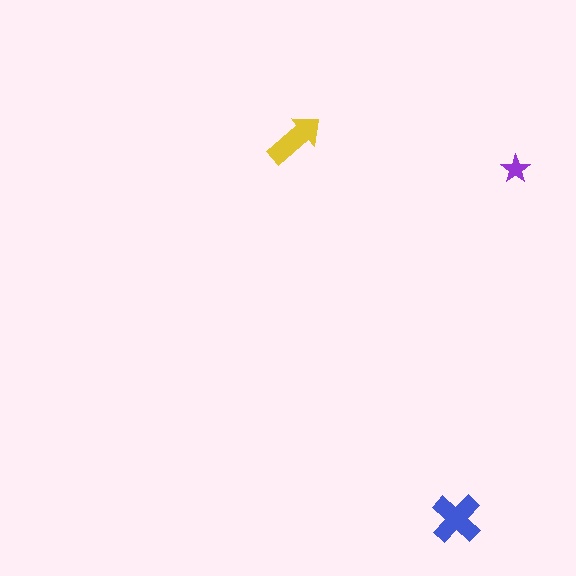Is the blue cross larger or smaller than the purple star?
Larger.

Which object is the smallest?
The purple star.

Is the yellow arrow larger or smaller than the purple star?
Larger.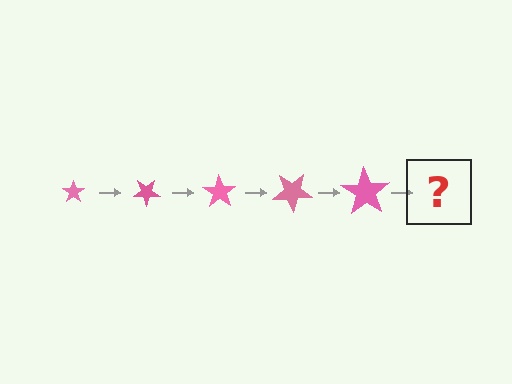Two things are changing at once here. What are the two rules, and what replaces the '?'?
The two rules are that the star grows larger each step and it rotates 35 degrees each step. The '?' should be a star, larger than the previous one and rotated 175 degrees from the start.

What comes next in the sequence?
The next element should be a star, larger than the previous one and rotated 175 degrees from the start.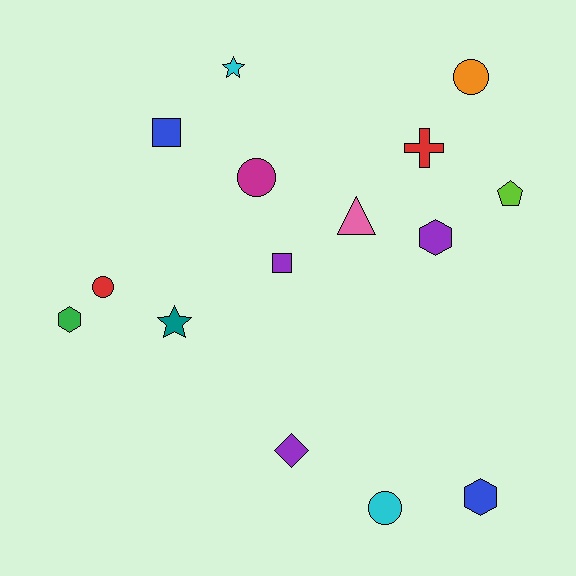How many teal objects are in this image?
There is 1 teal object.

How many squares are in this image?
There are 2 squares.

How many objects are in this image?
There are 15 objects.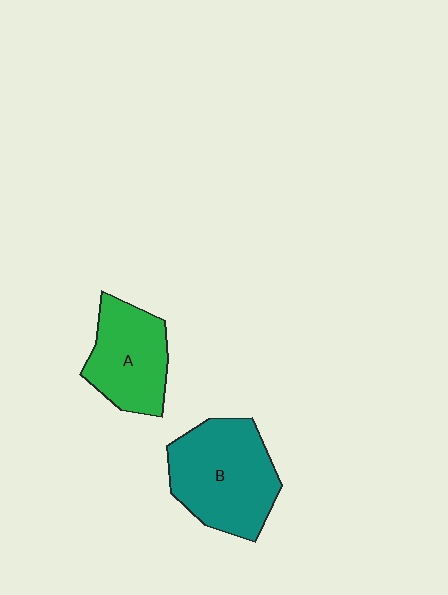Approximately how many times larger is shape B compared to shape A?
Approximately 1.4 times.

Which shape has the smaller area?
Shape A (green).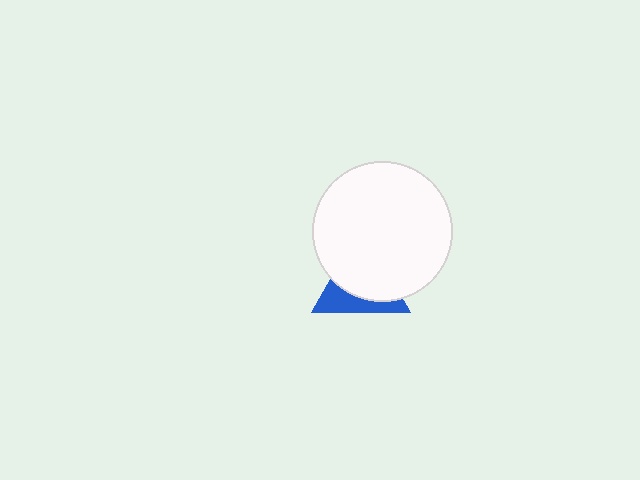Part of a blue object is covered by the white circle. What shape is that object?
It is a triangle.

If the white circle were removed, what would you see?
You would see the complete blue triangle.